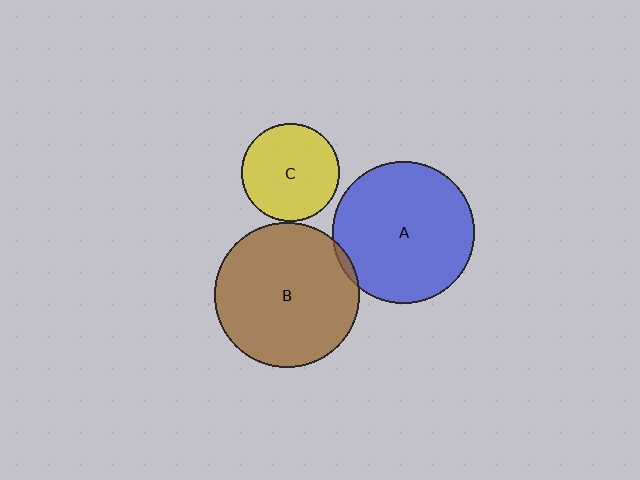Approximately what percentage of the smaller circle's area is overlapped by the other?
Approximately 5%.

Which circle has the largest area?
Circle B (brown).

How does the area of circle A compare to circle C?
Approximately 2.1 times.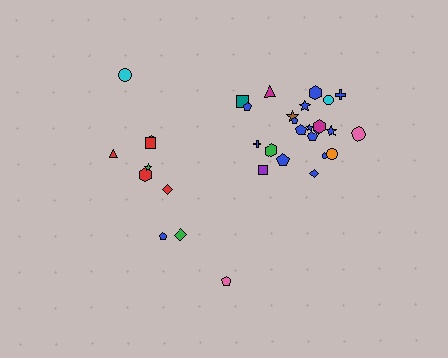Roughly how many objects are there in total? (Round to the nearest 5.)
Roughly 35 objects in total.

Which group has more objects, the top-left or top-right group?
The top-right group.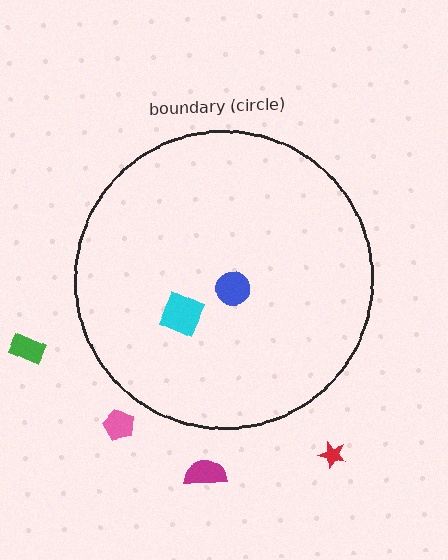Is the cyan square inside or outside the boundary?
Inside.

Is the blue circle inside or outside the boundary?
Inside.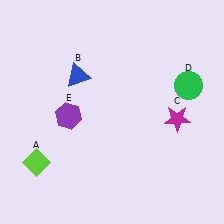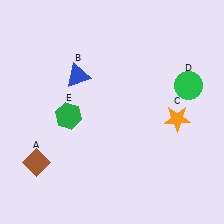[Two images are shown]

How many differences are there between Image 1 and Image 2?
There are 3 differences between the two images.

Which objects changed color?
A changed from lime to brown. C changed from magenta to orange. E changed from purple to green.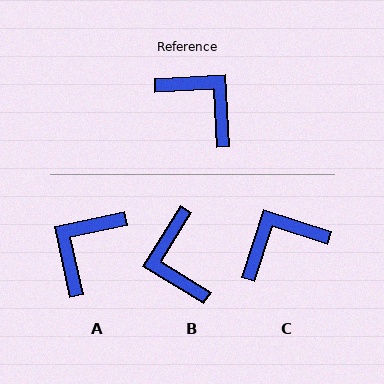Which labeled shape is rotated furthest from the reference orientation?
B, about 145 degrees away.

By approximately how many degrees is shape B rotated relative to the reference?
Approximately 145 degrees counter-clockwise.